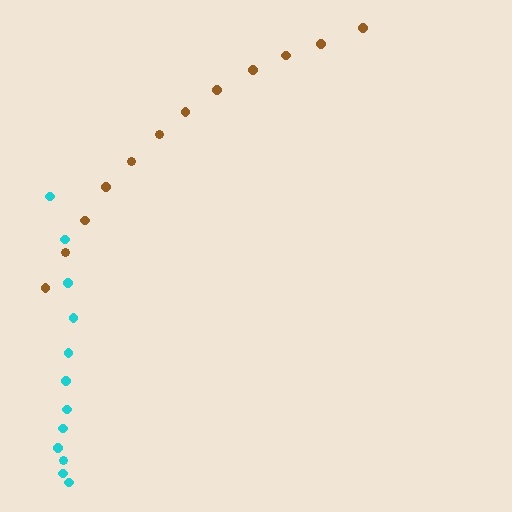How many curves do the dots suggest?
There are 2 distinct paths.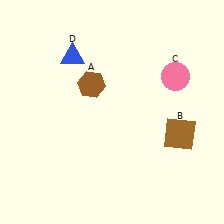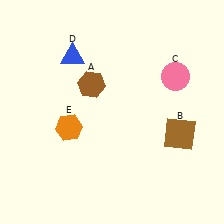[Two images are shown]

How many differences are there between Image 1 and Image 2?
There is 1 difference between the two images.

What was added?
An orange hexagon (E) was added in Image 2.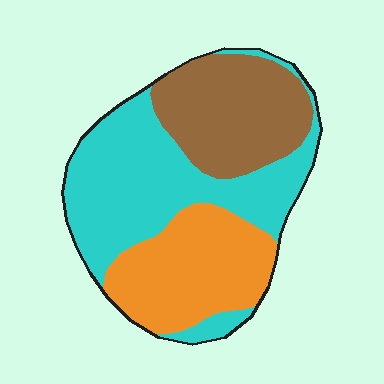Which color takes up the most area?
Cyan, at roughly 45%.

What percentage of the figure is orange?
Orange covers 28% of the figure.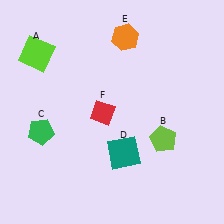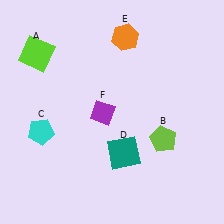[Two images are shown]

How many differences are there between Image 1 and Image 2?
There are 2 differences between the two images.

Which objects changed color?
C changed from green to cyan. F changed from red to purple.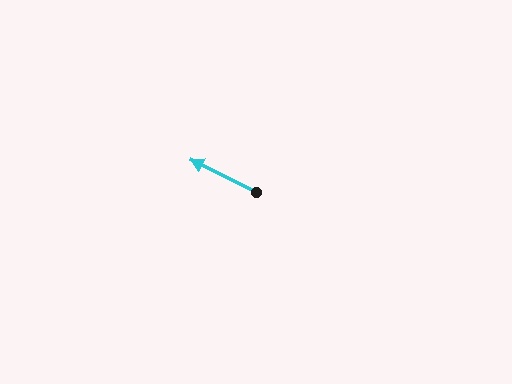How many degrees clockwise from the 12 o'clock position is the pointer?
Approximately 297 degrees.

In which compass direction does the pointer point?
Northwest.